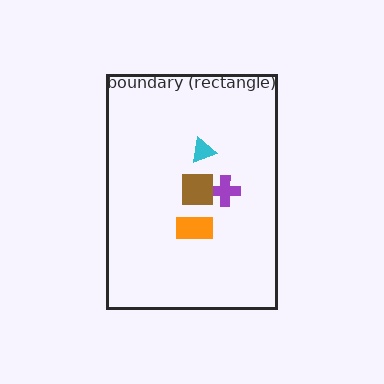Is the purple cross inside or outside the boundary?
Inside.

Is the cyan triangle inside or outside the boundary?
Inside.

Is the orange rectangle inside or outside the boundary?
Inside.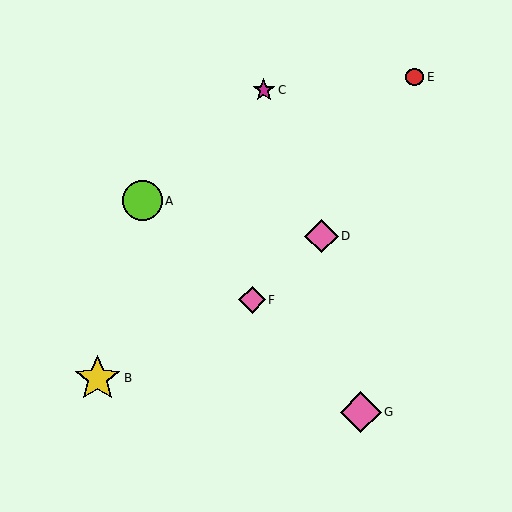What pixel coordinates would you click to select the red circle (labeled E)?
Click at (415, 77) to select the red circle E.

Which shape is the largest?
The yellow star (labeled B) is the largest.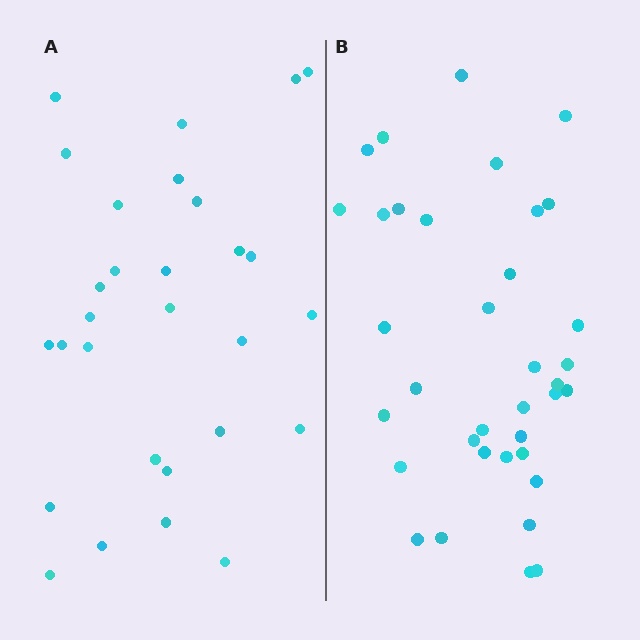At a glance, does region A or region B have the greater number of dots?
Region B (the right region) has more dots.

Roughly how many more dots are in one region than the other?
Region B has roughly 8 or so more dots than region A.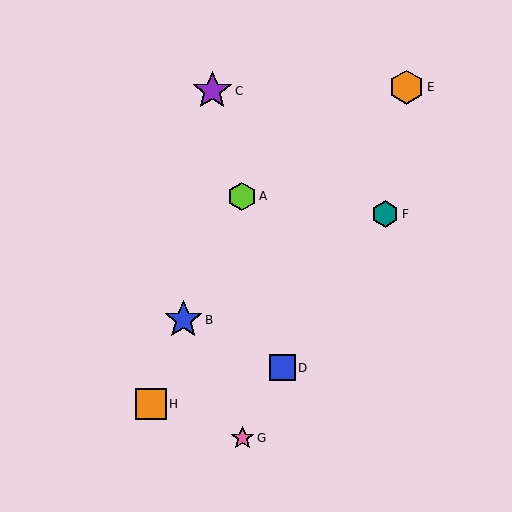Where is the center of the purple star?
The center of the purple star is at (212, 91).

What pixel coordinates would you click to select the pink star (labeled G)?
Click at (242, 438) to select the pink star G.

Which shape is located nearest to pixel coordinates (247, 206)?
The lime hexagon (labeled A) at (242, 196) is nearest to that location.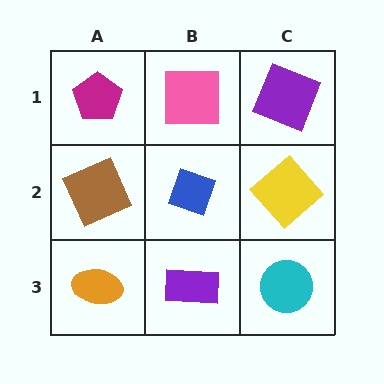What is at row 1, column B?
A pink square.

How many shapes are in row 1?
3 shapes.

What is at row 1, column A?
A magenta pentagon.